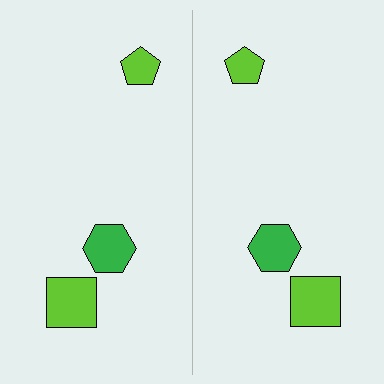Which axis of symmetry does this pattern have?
The pattern has a vertical axis of symmetry running through the center of the image.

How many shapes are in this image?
There are 6 shapes in this image.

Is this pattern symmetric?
Yes, this pattern has bilateral (reflection) symmetry.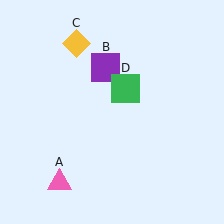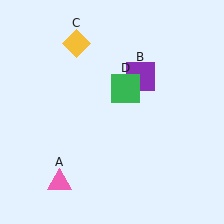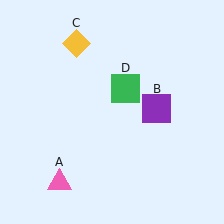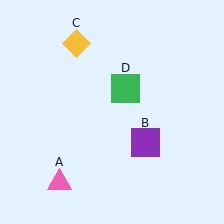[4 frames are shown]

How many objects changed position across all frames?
1 object changed position: purple square (object B).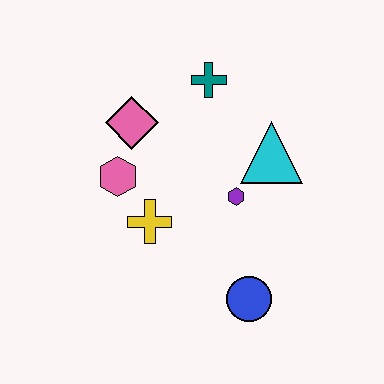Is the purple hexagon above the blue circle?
Yes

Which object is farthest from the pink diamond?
The blue circle is farthest from the pink diamond.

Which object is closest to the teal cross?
The pink diamond is closest to the teal cross.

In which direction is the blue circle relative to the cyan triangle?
The blue circle is below the cyan triangle.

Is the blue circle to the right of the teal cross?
Yes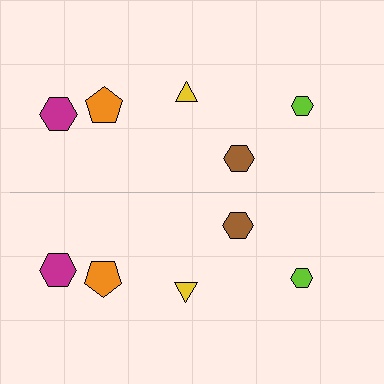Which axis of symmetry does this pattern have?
The pattern has a horizontal axis of symmetry running through the center of the image.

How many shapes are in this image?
There are 10 shapes in this image.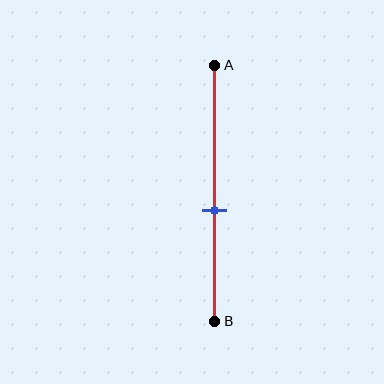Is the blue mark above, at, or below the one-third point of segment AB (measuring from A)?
The blue mark is below the one-third point of segment AB.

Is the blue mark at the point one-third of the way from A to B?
No, the mark is at about 55% from A, not at the 33% one-third point.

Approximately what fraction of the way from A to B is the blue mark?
The blue mark is approximately 55% of the way from A to B.